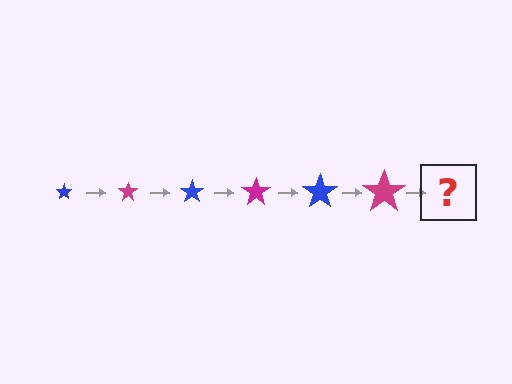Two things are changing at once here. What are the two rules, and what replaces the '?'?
The two rules are that the star grows larger each step and the color cycles through blue and magenta. The '?' should be a blue star, larger than the previous one.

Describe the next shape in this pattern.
It should be a blue star, larger than the previous one.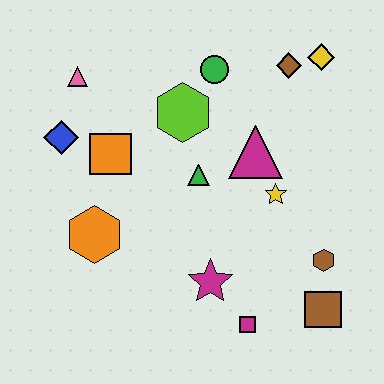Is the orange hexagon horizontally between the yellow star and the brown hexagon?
No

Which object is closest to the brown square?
The brown hexagon is closest to the brown square.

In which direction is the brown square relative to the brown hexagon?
The brown square is below the brown hexagon.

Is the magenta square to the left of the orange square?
No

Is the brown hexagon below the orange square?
Yes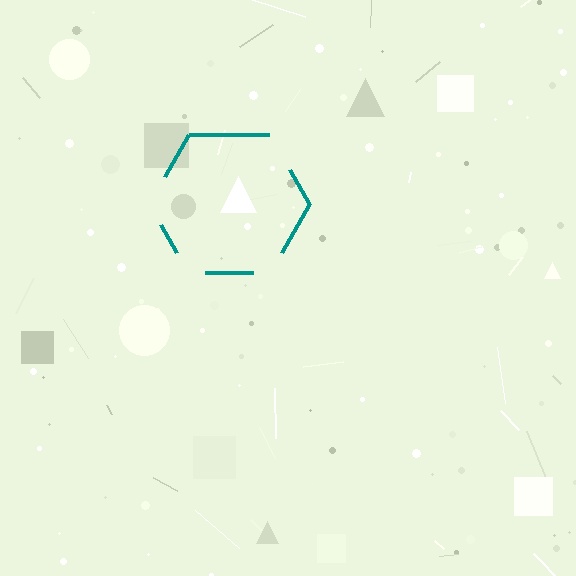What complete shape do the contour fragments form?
The contour fragments form a hexagon.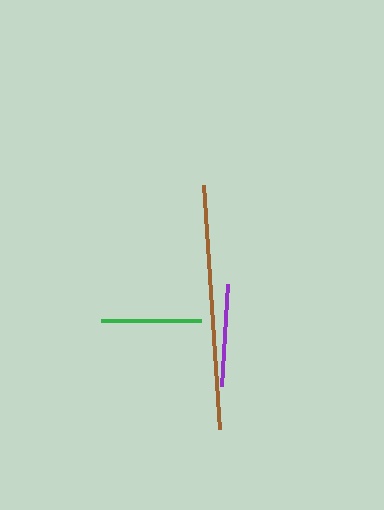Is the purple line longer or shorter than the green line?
The purple line is longer than the green line.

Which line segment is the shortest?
The green line is the shortest at approximately 100 pixels.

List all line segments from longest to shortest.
From longest to shortest: brown, purple, green.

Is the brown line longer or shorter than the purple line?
The brown line is longer than the purple line.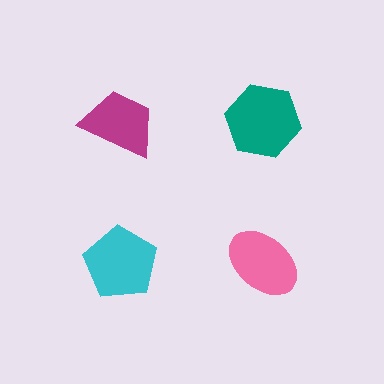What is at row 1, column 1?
A magenta trapezoid.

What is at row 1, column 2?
A teal hexagon.